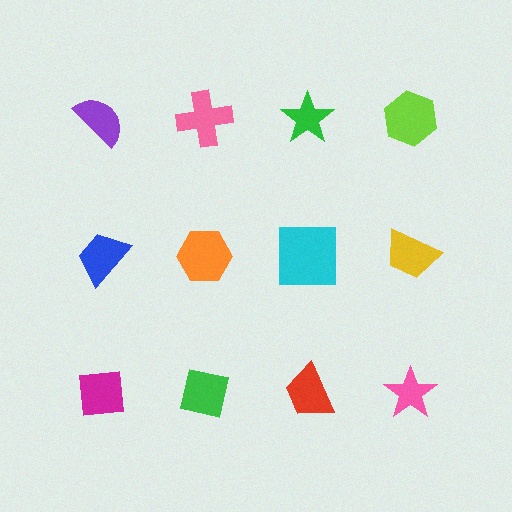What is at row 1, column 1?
A purple semicircle.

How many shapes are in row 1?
4 shapes.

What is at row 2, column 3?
A cyan square.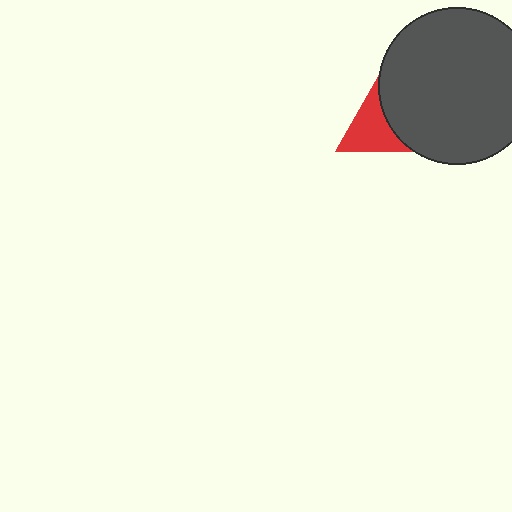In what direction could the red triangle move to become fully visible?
The red triangle could move left. That would shift it out from behind the dark gray circle entirely.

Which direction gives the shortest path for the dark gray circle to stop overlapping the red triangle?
Moving right gives the shortest separation.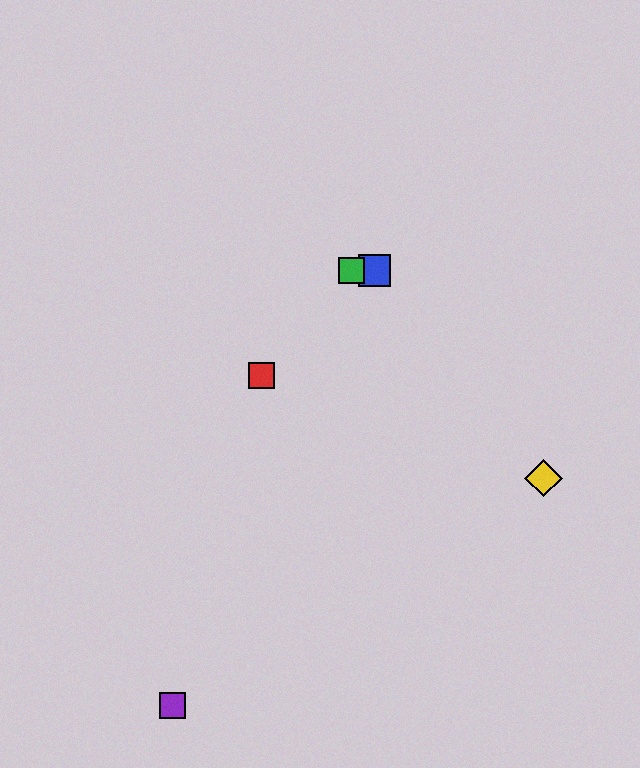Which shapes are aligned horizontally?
The blue square, the green square are aligned horizontally.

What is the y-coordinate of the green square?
The green square is at y≈270.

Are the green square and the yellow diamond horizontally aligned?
No, the green square is at y≈270 and the yellow diamond is at y≈478.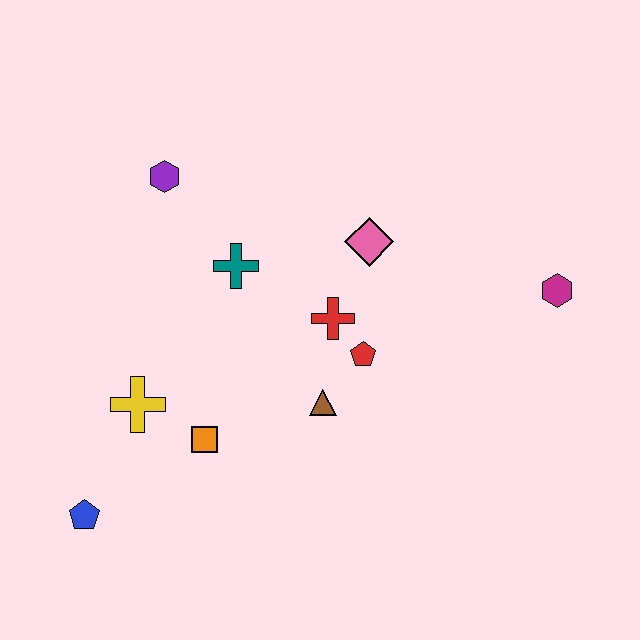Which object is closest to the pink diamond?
The red cross is closest to the pink diamond.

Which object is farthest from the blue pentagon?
The magenta hexagon is farthest from the blue pentagon.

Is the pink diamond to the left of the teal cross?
No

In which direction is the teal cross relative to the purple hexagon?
The teal cross is below the purple hexagon.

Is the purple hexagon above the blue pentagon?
Yes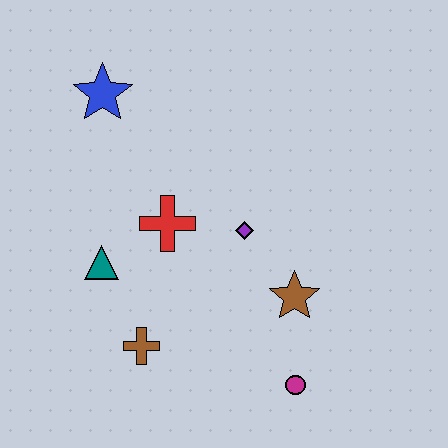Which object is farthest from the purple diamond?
The blue star is farthest from the purple diamond.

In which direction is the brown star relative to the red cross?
The brown star is to the right of the red cross.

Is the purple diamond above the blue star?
No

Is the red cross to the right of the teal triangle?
Yes